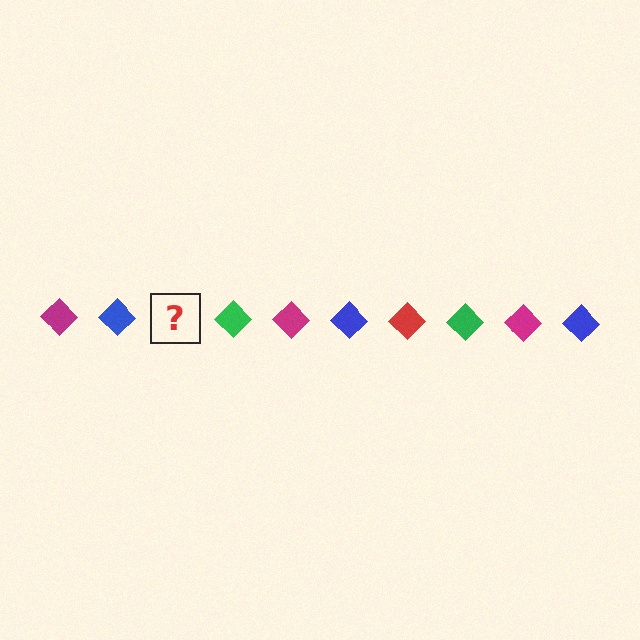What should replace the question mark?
The question mark should be replaced with a red diamond.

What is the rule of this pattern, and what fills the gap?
The rule is that the pattern cycles through magenta, blue, red, green diamonds. The gap should be filled with a red diamond.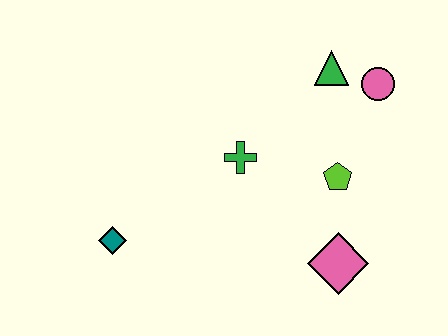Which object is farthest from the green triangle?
The teal diamond is farthest from the green triangle.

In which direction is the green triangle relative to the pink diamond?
The green triangle is above the pink diamond.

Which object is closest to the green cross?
The lime pentagon is closest to the green cross.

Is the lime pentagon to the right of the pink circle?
No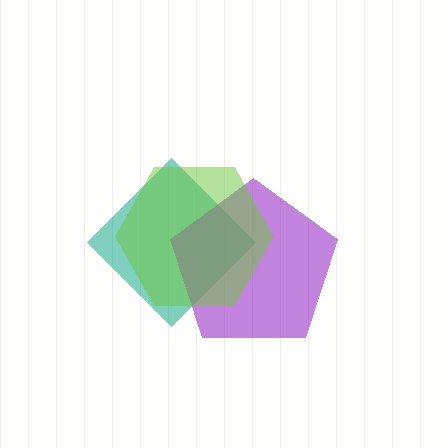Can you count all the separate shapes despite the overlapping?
Yes, there are 3 separate shapes.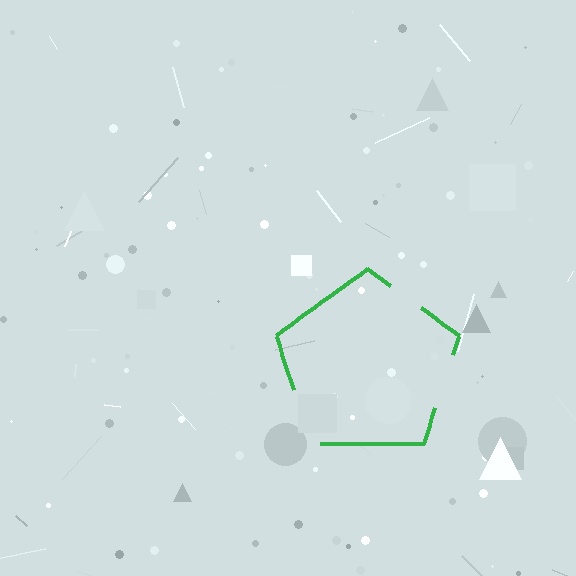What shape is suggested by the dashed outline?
The dashed outline suggests a pentagon.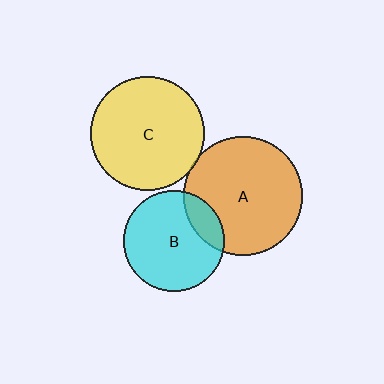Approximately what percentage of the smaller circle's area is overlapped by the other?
Approximately 20%.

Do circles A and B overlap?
Yes.